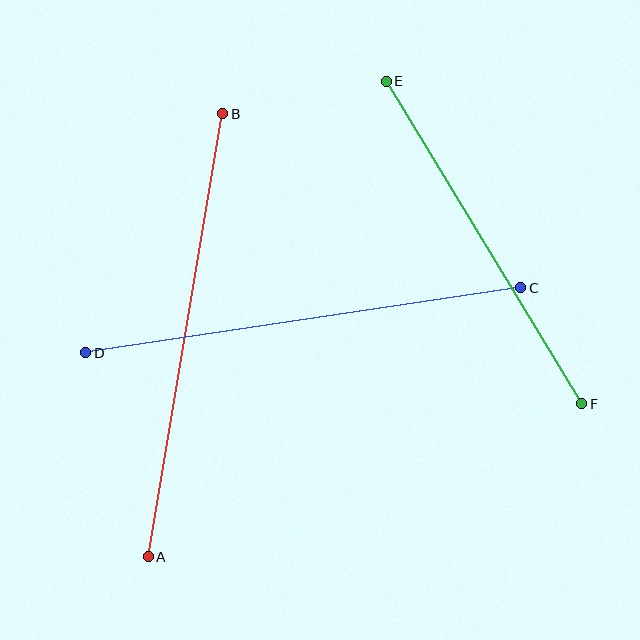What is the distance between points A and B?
The distance is approximately 450 pixels.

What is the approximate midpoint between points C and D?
The midpoint is at approximately (303, 320) pixels.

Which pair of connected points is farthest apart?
Points A and B are farthest apart.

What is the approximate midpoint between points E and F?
The midpoint is at approximately (484, 243) pixels.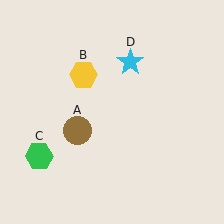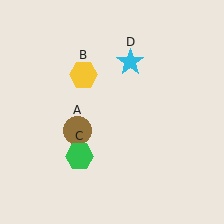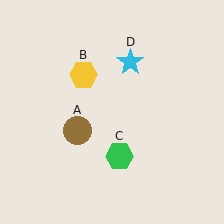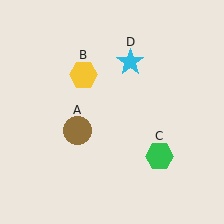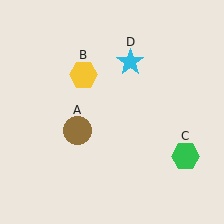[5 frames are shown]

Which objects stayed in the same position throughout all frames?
Brown circle (object A) and yellow hexagon (object B) and cyan star (object D) remained stationary.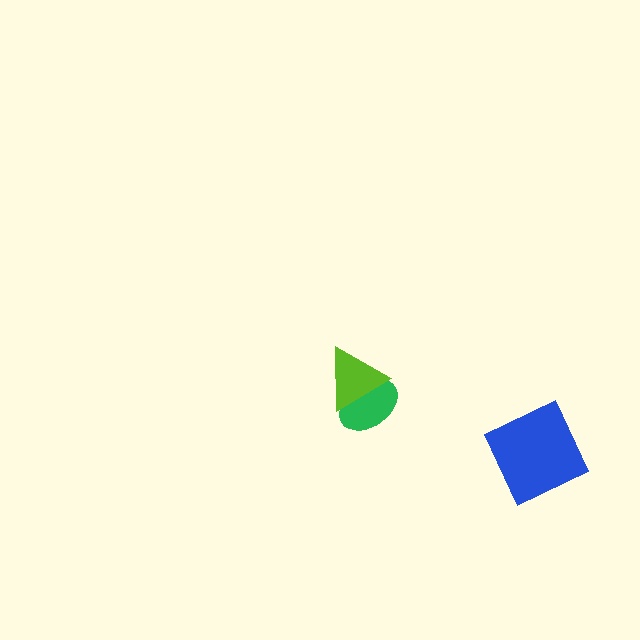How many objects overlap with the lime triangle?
1 object overlaps with the lime triangle.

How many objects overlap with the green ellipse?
1 object overlaps with the green ellipse.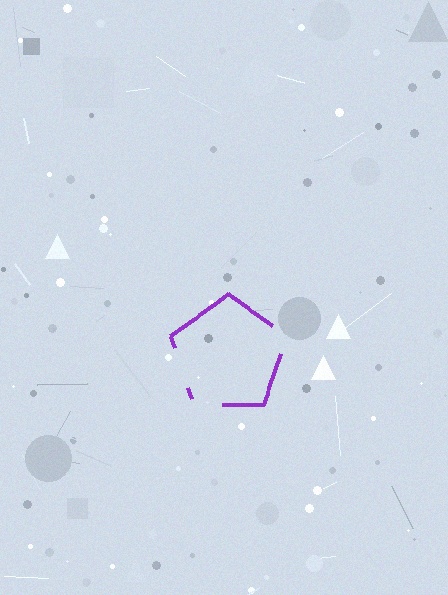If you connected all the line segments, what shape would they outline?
They would outline a pentagon.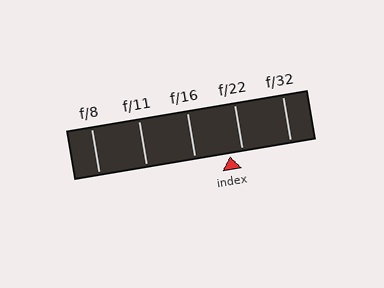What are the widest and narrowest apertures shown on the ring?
The widest aperture shown is f/8 and the narrowest is f/32.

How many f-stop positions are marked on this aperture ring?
There are 5 f-stop positions marked.